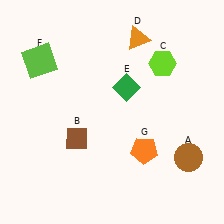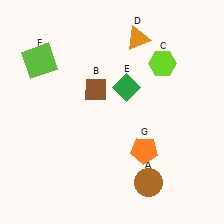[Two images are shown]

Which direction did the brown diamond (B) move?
The brown diamond (B) moved up.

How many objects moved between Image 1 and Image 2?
2 objects moved between the two images.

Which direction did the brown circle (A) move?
The brown circle (A) moved left.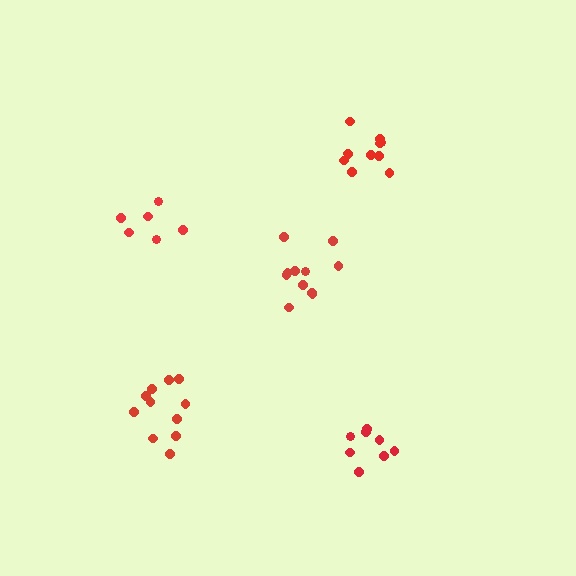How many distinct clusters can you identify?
There are 5 distinct clusters.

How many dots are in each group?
Group 1: 11 dots, Group 2: 11 dots, Group 3: 6 dots, Group 4: 11 dots, Group 5: 8 dots (47 total).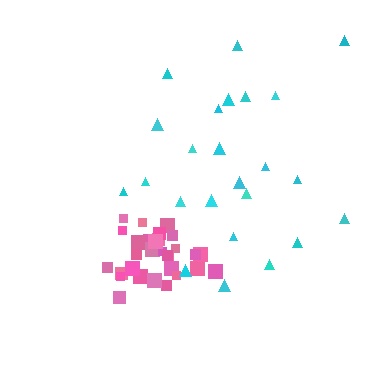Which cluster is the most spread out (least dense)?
Cyan.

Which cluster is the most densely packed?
Pink.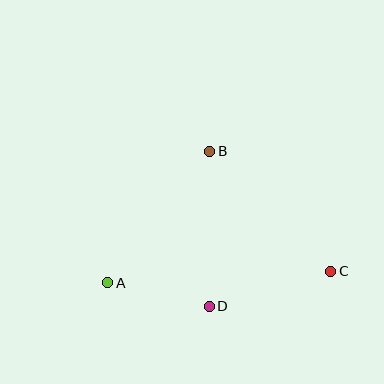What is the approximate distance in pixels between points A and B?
The distance between A and B is approximately 167 pixels.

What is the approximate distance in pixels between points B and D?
The distance between B and D is approximately 155 pixels.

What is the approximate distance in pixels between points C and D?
The distance between C and D is approximately 127 pixels.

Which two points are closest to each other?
Points A and D are closest to each other.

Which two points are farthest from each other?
Points A and C are farthest from each other.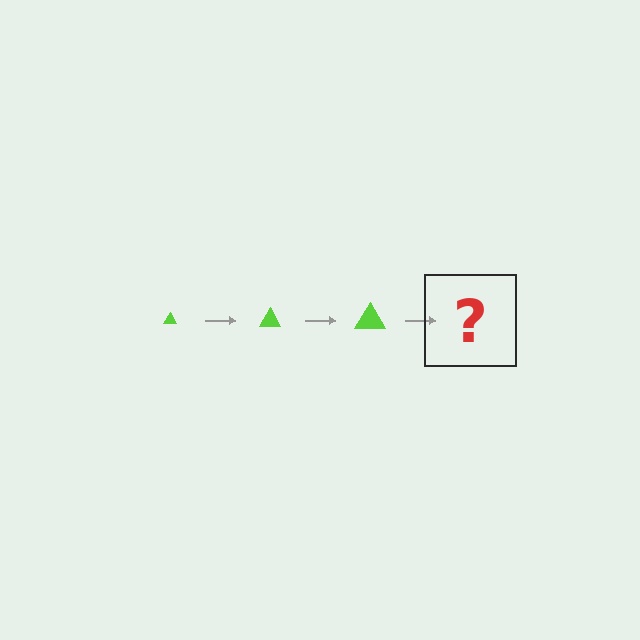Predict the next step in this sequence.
The next step is a lime triangle, larger than the previous one.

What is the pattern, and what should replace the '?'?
The pattern is that the triangle gets progressively larger each step. The '?' should be a lime triangle, larger than the previous one.